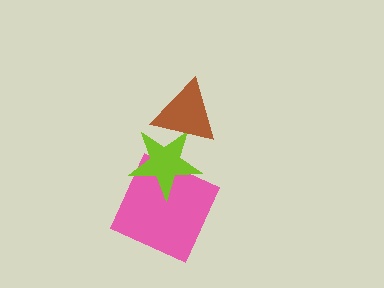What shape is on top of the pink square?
The lime star is on top of the pink square.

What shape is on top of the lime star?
The brown triangle is on top of the lime star.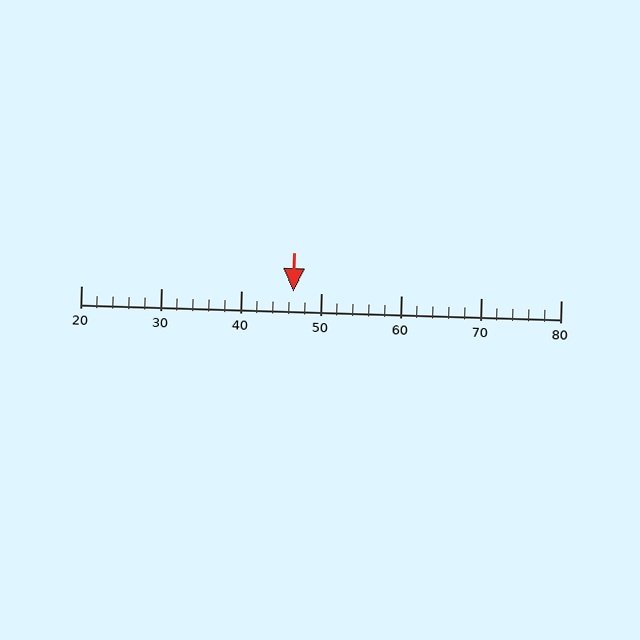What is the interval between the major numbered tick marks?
The major tick marks are spaced 10 units apart.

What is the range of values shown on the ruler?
The ruler shows values from 20 to 80.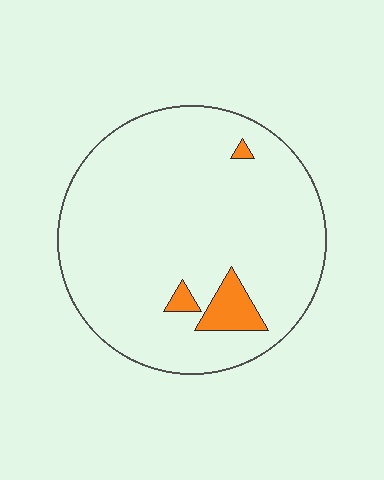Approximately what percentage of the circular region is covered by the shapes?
Approximately 5%.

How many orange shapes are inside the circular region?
3.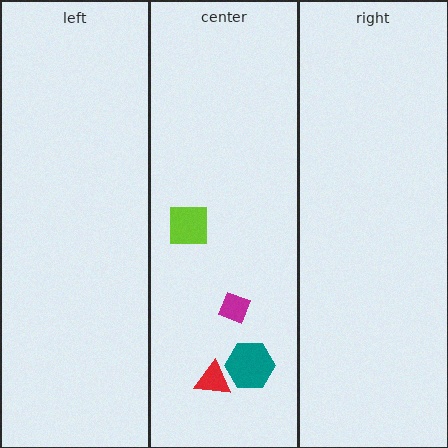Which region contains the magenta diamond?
The center region.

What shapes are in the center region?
The teal hexagon, the red triangle, the magenta diamond, the lime square.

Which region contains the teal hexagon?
The center region.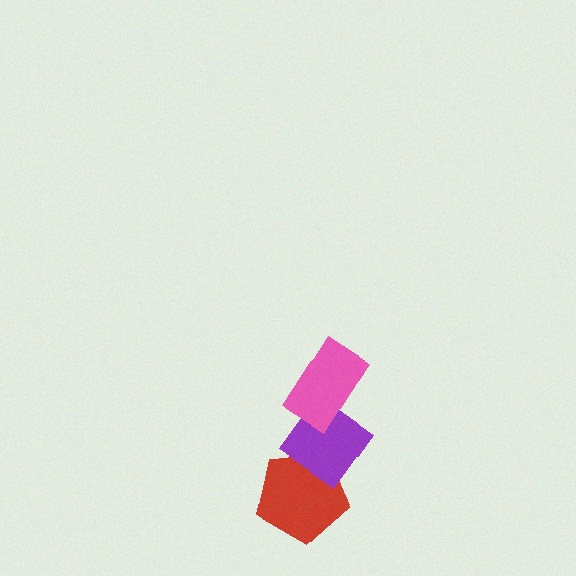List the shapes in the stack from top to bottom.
From top to bottom: the pink rectangle, the purple diamond, the red pentagon.